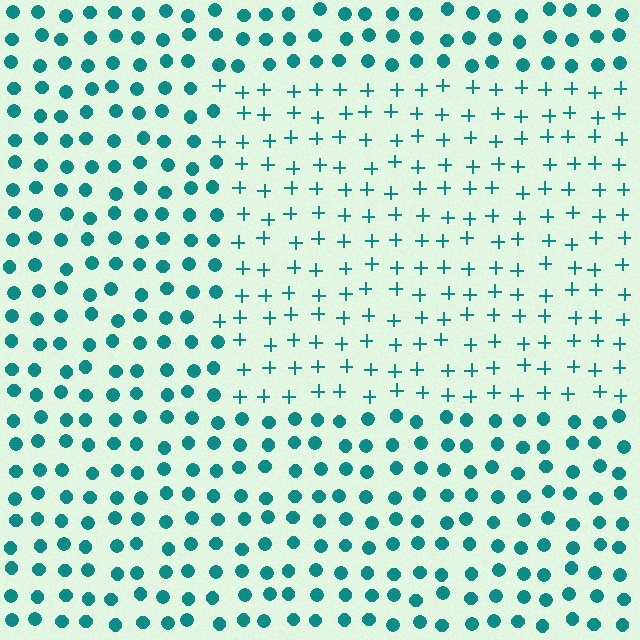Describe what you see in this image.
The image is filled with small teal elements arranged in a uniform grid. A rectangle-shaped region contains plus signs, while the surrounding area contains circles. The boundary is defined purely by the change in element shape.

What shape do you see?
I see a rectangle.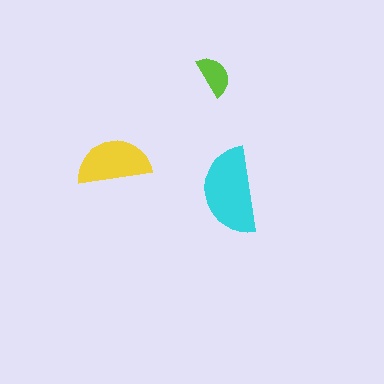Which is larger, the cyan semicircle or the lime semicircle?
The cyan one.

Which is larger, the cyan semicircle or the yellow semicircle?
The cyan one.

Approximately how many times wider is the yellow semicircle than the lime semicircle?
About 2 times wider.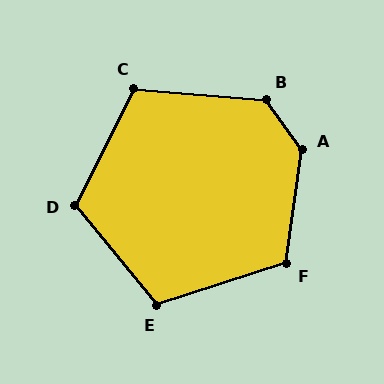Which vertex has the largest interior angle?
A, at approximately 136 degrees.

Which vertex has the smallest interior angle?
E, at approximately 112 degrees.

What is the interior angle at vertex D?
Approximately 113 degrees (obtuse).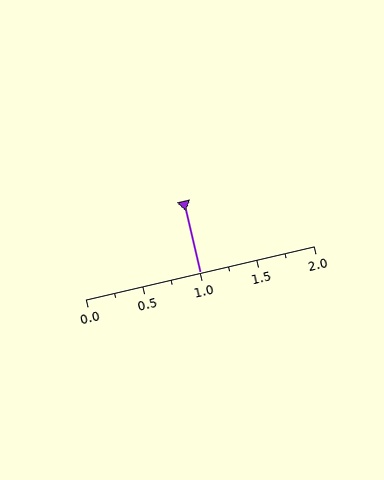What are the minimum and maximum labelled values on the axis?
The axis runs from 0.0 to 2.0.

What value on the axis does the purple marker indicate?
The marker indicates approximately 1.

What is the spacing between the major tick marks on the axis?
The major ticks are spaced 0.5 apart.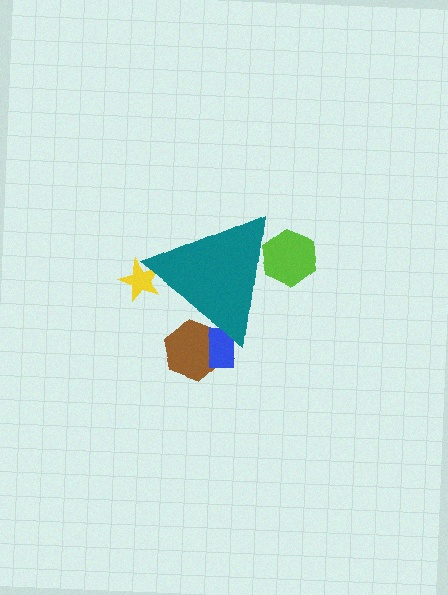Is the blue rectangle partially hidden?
Yes, the blue rectangle is partially hidden behind the teal triangle.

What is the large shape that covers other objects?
A teal triangle.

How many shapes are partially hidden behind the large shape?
4 shapes are partially hidden.